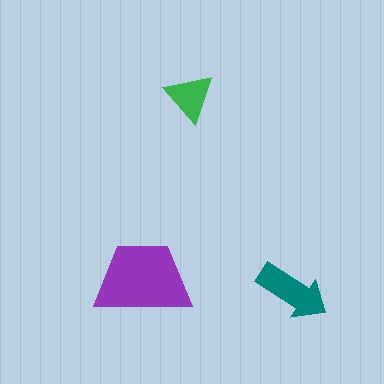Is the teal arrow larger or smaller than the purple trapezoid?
Smaller.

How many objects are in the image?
There are 3 objects in the image.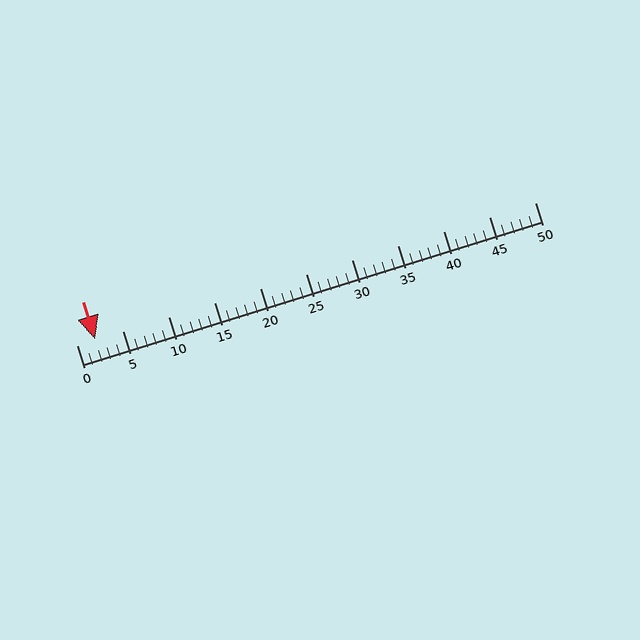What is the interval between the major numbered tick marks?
The major tick marks are spaced 5 units apart.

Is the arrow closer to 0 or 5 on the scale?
The arrow is closer to 0.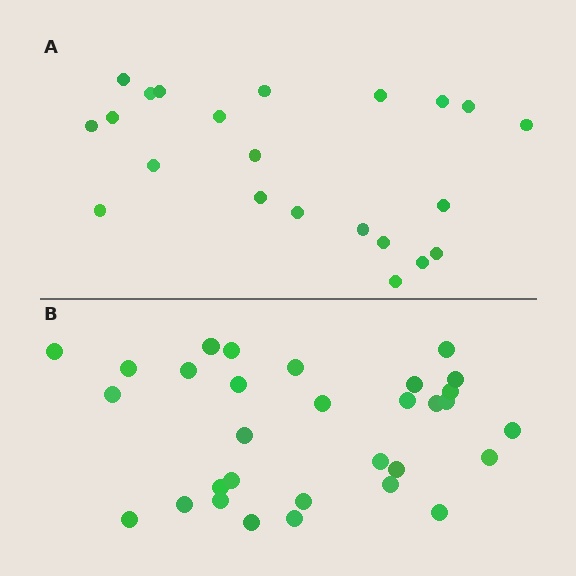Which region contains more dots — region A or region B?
Region B (the bottom region) has more dots.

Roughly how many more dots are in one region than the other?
Region B has roughly 8 or so more dots than region A.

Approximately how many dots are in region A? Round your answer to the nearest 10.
About 20 dots. (The exact count is 22, which rounds to 20.)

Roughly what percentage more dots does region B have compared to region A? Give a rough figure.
About 40% more.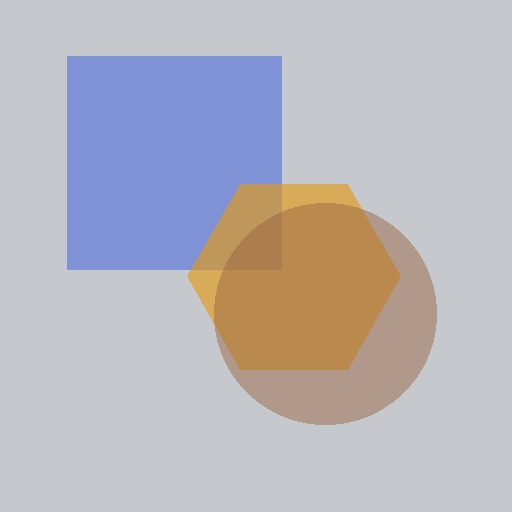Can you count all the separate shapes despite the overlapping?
Yes, there are 3 separate shapes.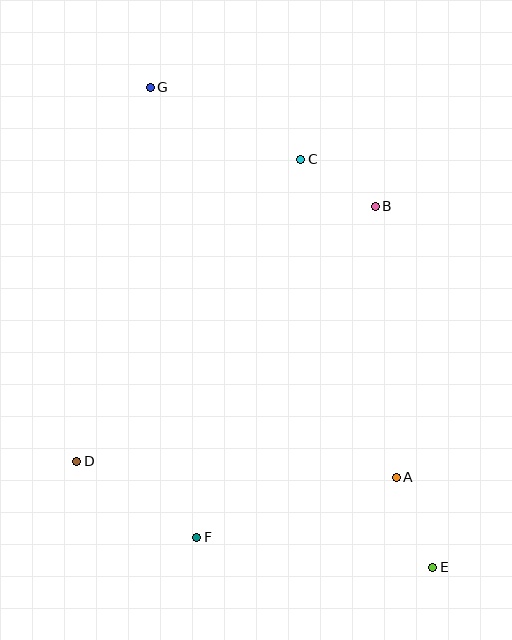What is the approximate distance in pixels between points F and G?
The distance between F and G is approximately 452 pixels.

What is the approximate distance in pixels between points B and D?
The distance between B and D is approximately 393 pixels.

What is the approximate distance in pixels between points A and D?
The distance between A and D is approximately 320 pixels.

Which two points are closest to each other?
Points B and C are closest to each other.